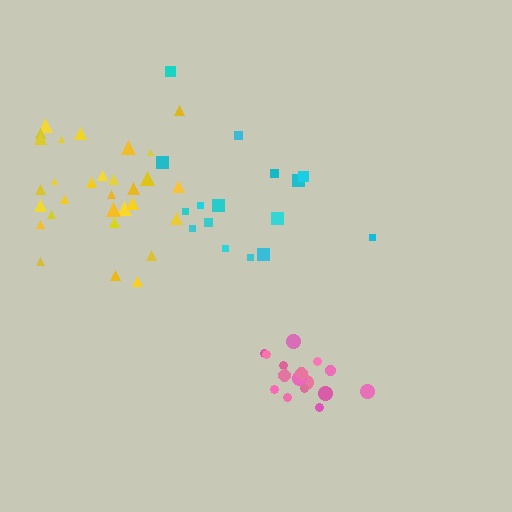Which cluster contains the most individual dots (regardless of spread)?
Yellow (30).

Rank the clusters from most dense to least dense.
pink, yellow, cyan.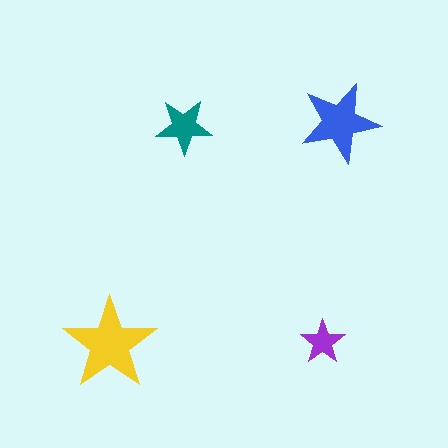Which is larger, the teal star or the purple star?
The teal one.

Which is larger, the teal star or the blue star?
The blue one.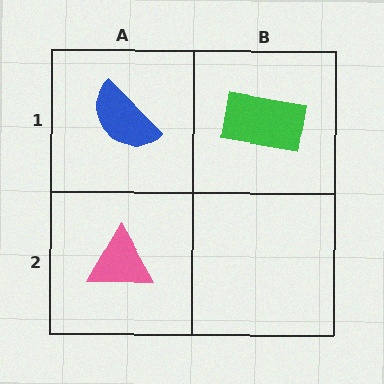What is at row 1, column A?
A blue semicircle.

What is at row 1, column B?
A green rectangle.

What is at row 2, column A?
A pink triangle.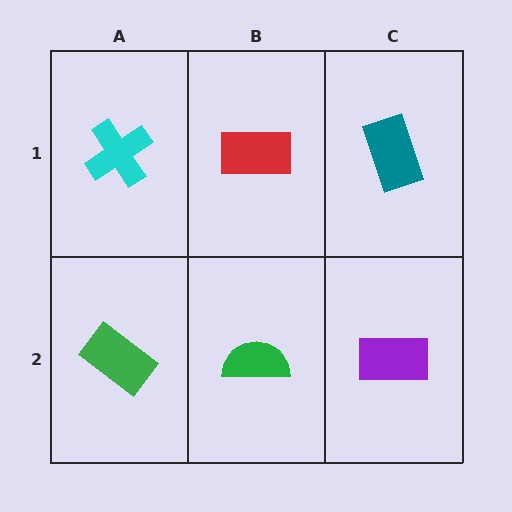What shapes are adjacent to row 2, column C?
A teal rectangle (row 1, column C), a green semicircle (row 2, column B).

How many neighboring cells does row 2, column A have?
2.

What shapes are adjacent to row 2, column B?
A red rectangle (row 1, column B), a green rectangle (row 2, column A), a purple rectangle (row 2, column C).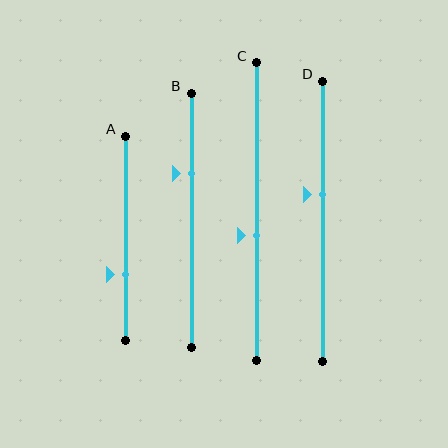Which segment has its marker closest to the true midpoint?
Segment C has its marker closest to the true midpoint.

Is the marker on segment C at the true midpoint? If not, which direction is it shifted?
No, the marker on segment C is shifted downward by about 8% of the segment length.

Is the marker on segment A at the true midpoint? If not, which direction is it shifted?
No, the marker on segment A is shifted downward by about 18% of the segment length.